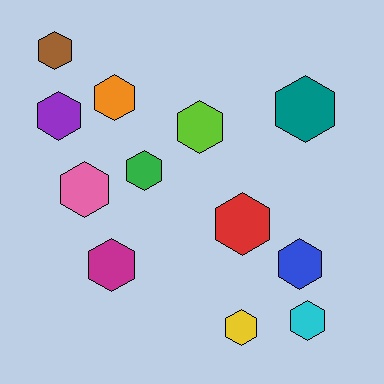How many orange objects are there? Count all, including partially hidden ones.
There is 1 orange object.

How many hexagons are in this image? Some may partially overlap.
There are 12 hexagons.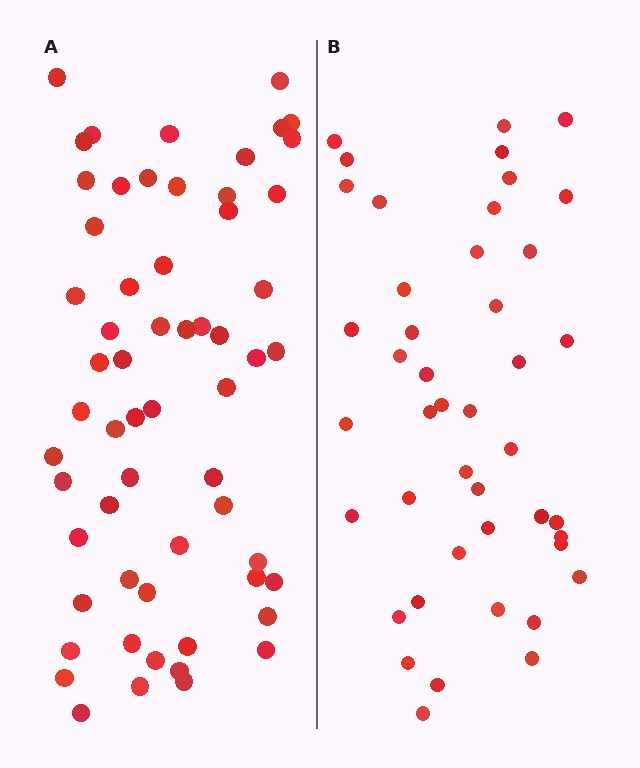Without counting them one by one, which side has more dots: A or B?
Region A (the left region) has more dots.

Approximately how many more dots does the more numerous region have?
Region A has approximately 15 more dots than region B.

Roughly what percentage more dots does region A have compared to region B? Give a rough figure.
About 35% more.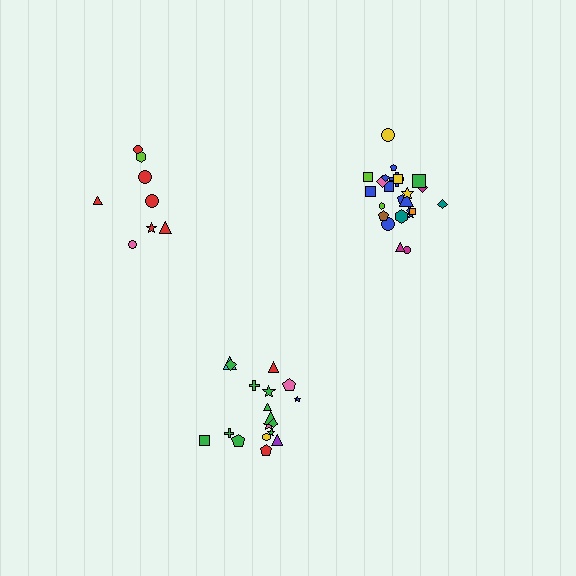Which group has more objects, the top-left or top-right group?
The top-right group.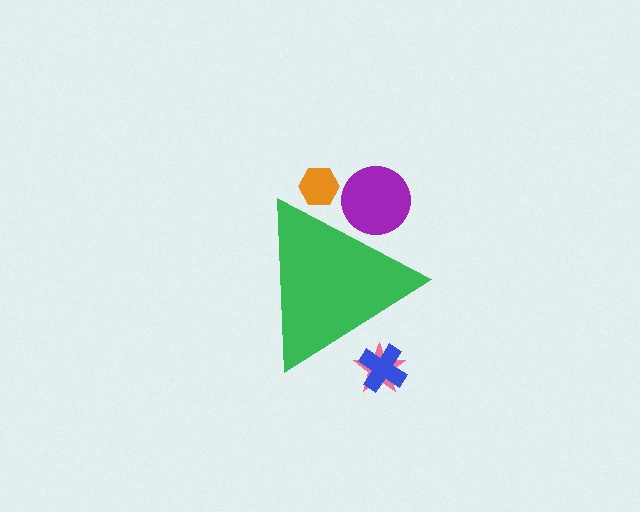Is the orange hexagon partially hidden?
Yes, the orange hexagon is partially hidden behind the green triangle.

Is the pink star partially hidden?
Yes, the pink star is partially hidden behind the green triangle.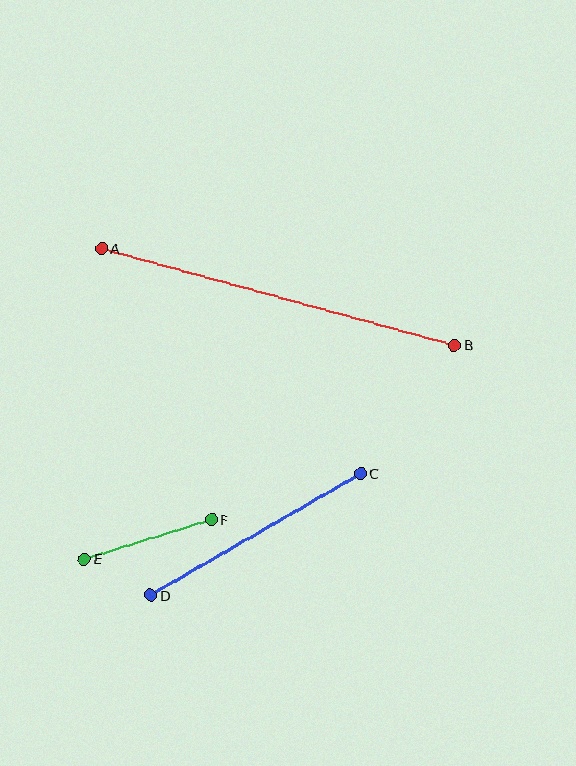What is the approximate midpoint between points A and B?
The midpoint is at approximately (278, 297) pixels.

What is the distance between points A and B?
The distance is approximately 366 pixels.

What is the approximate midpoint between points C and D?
The midpoint is at approximately (256, 534) pixels.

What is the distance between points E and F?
The distance is approximately 133 pixels.